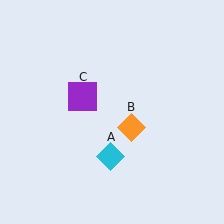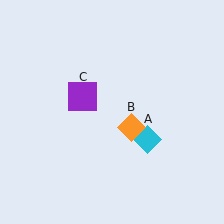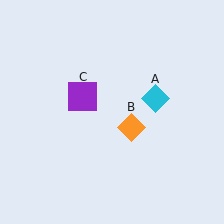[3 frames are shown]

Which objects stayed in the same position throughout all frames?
Orange diamond (object B) and purple square (object C) remained stationary.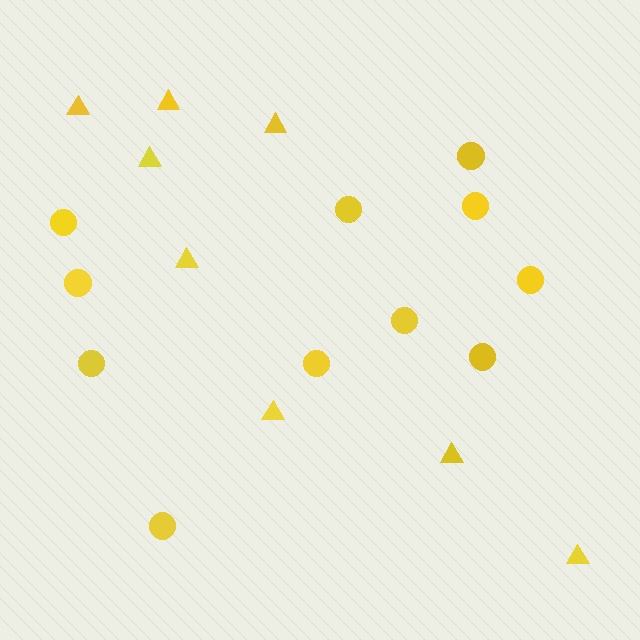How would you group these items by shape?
There are 2 groups: one group of circles (11) and one group of triangles (8).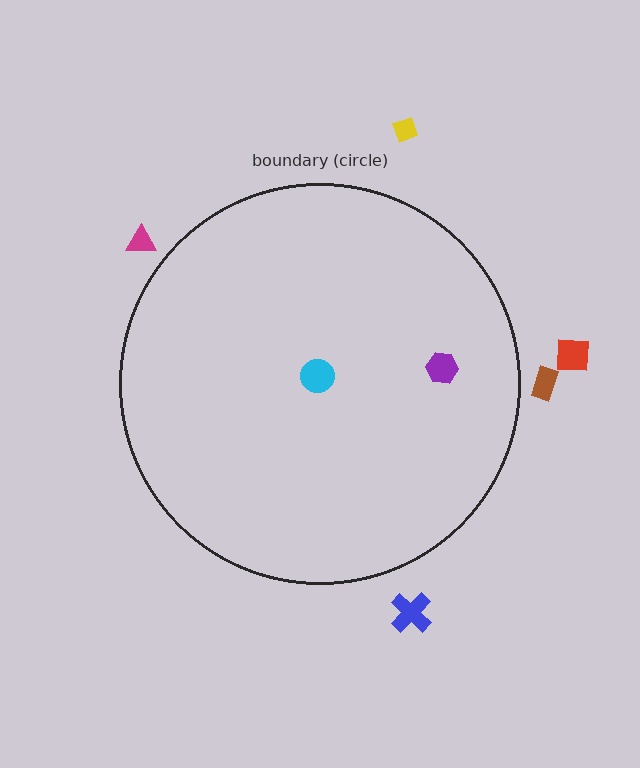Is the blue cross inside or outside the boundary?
Outside.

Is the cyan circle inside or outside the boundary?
Inside.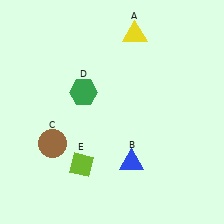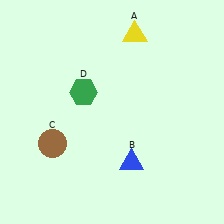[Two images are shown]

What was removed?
The lime diamond (E) was removed in Image 2.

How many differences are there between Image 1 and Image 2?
There is 1 difference between the two images.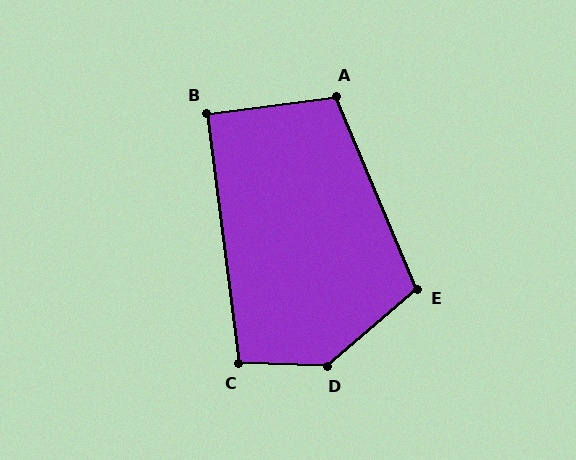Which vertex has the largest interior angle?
D, at approximately 137 degrees.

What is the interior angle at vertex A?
Approximately 105 degrees (obtuse).